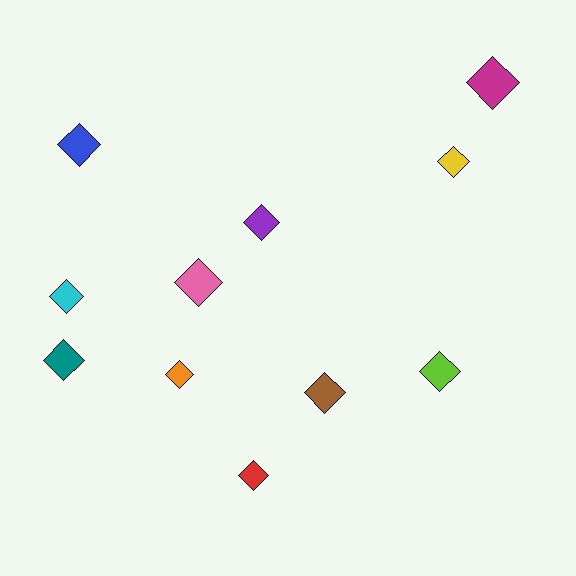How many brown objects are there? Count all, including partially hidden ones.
There is 1 brown object.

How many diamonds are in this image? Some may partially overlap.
There are 11 diamonds.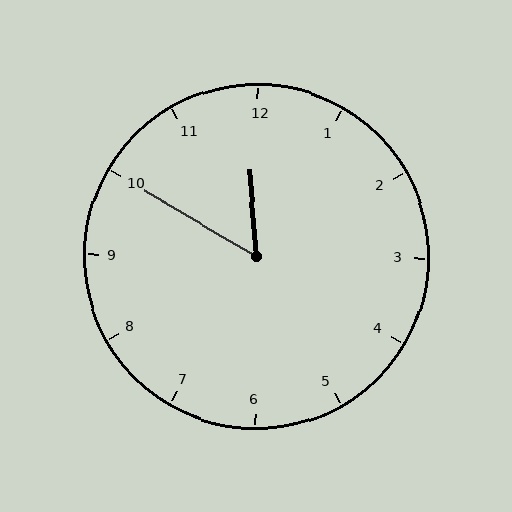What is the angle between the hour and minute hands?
Approximately 55 degrees.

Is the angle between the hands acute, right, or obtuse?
It is acute.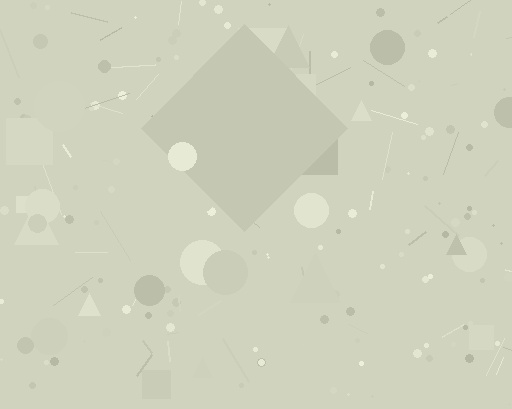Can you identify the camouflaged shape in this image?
The camouflaged shape is a diamond.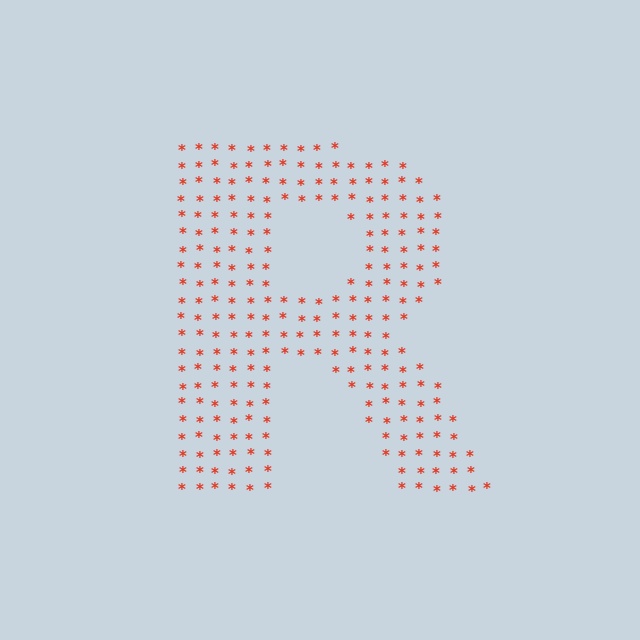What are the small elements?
The small elements are asterisks.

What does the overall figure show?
The overall figure shows the letter R.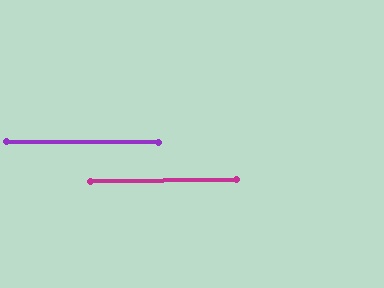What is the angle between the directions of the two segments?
Approximately 1 degree.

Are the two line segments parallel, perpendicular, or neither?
Parallel — their directions differ by only 1.1°.